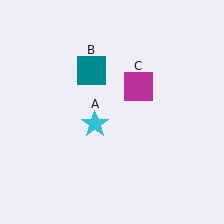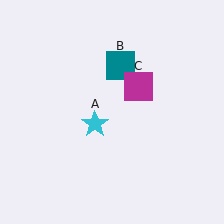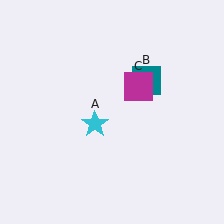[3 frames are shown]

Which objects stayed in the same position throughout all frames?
Cyan star (object A) and magenta square (object C) remained stationary.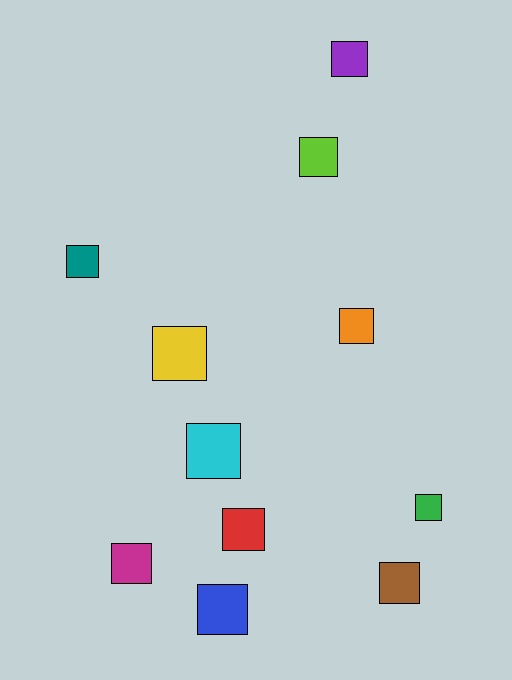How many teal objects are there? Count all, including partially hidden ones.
There is 1 teal object.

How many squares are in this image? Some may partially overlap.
There are 11 squares.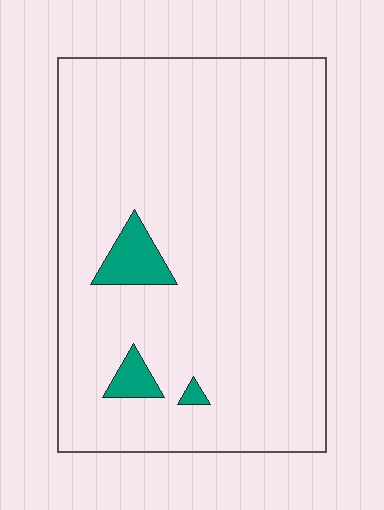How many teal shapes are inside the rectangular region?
3.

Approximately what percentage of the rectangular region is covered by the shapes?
Approximately 5%.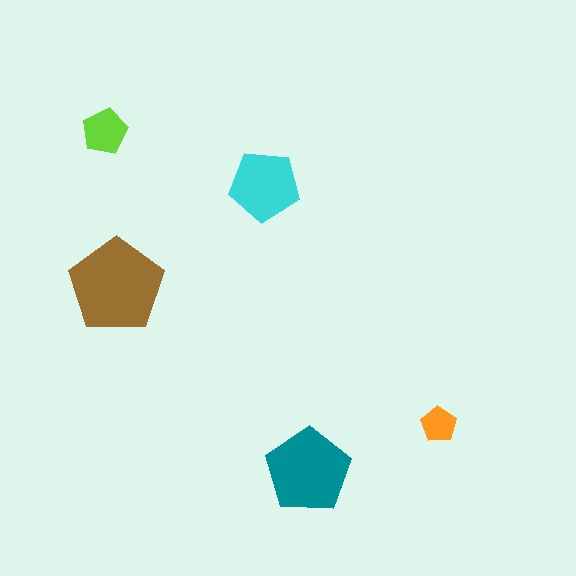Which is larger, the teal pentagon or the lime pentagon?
The teal one.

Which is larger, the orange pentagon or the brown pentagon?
The brown one.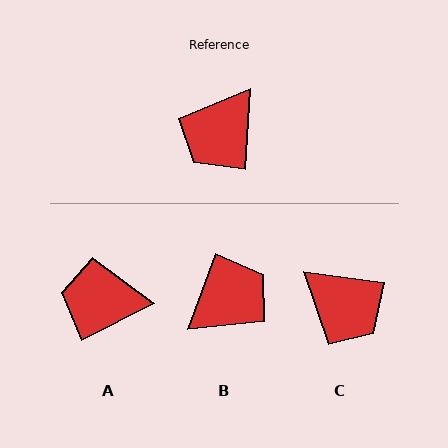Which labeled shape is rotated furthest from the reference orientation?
B, about 163 degrees away.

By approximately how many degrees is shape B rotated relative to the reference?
Approximately 163 degrees counter-clockwise.